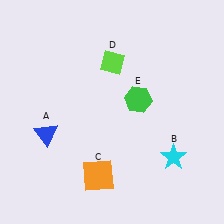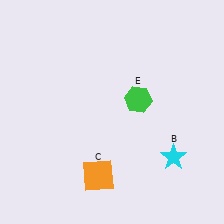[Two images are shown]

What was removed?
The lime diamond (D), the blue triangle (A) were removed in Image 2.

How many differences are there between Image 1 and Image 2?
There are 2 differences between the two images.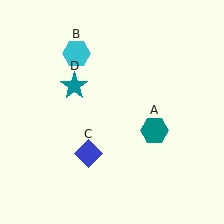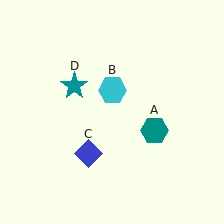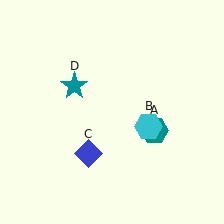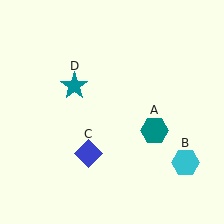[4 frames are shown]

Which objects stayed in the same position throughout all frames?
Teal hexagon (object A) and blue diamond (object C) and teal star (object D) remained stationary.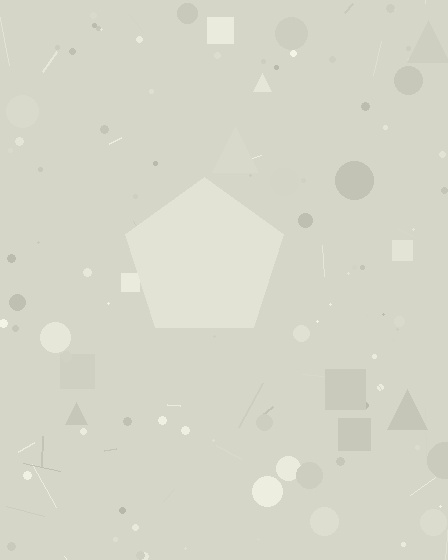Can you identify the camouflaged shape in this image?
The camouflaged shape is a pentagon.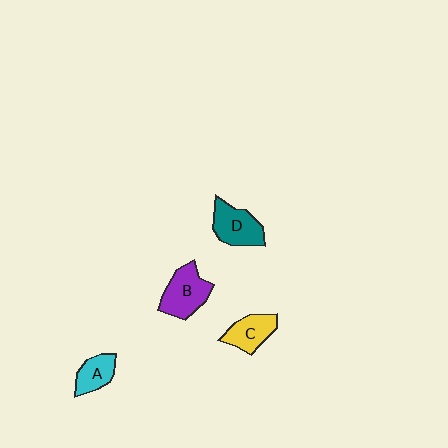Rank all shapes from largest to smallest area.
From largest to smallest: B (purple), D (teal), C (yellow), A (cyan).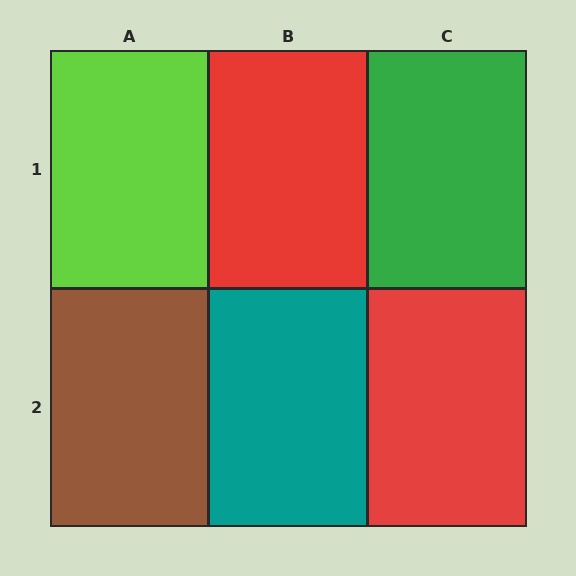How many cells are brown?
1 cell is brown.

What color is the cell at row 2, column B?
Teal.